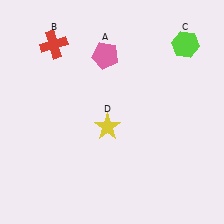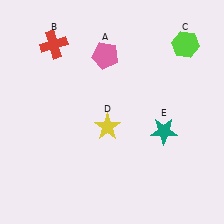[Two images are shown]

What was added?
A teal star (E) was added in Image 2.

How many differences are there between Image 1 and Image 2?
There is 1 difference between the two images.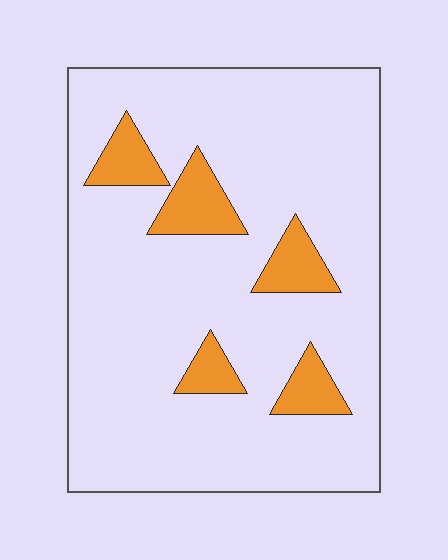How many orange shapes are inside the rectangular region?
5.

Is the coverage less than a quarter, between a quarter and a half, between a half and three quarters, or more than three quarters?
Less than a quarter.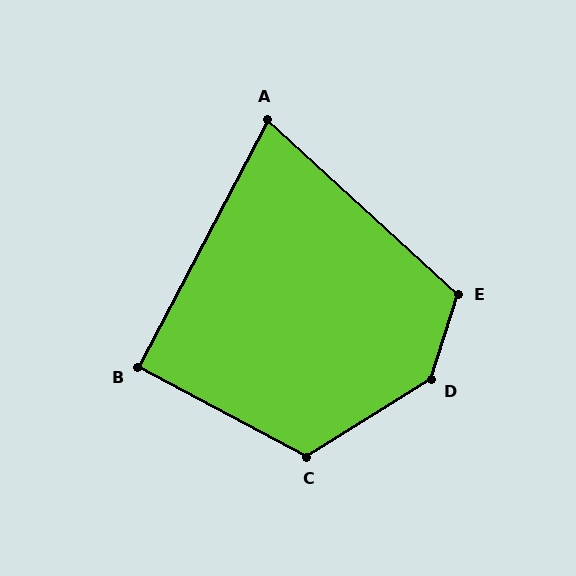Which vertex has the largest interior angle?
D, at approximately 139 degrees.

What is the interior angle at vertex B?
Approximately 90 degrees (approximately right).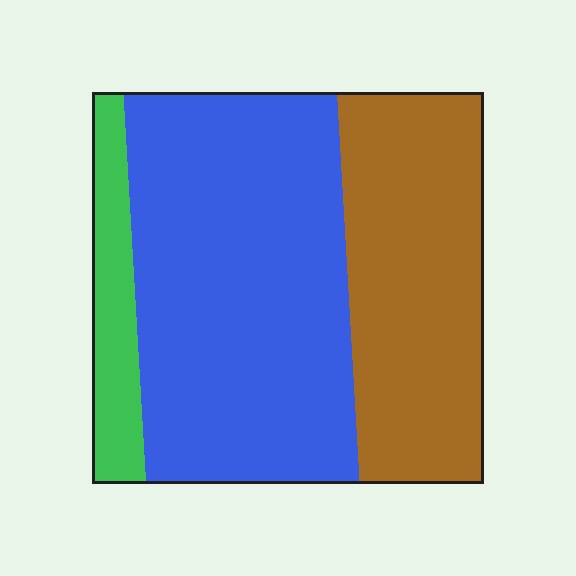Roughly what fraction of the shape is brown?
Brown covers 35% of the shape.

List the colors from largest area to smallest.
From largest to smallest: blue, brown, green.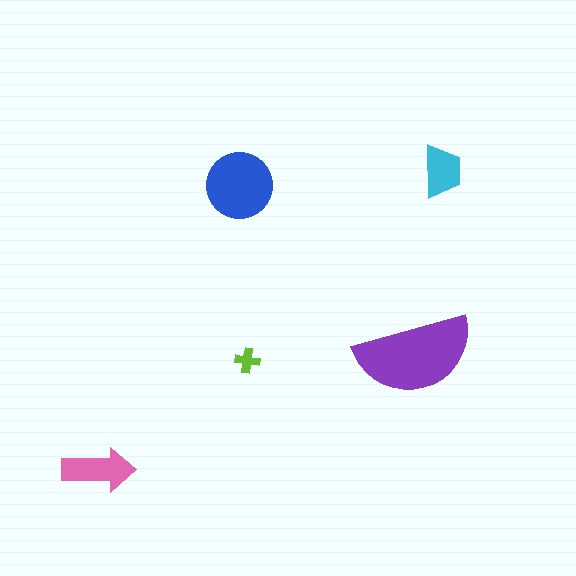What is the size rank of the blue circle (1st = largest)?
2nd.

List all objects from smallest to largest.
The lime cross, the cyan trapezoid, the pink arrow, the blue circle, the purple semicircle.